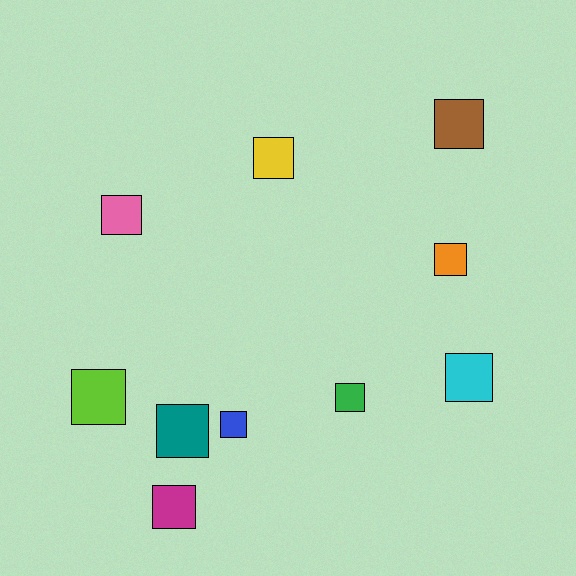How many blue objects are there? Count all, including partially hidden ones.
There is 1 blue object.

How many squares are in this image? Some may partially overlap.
There are 10 squares.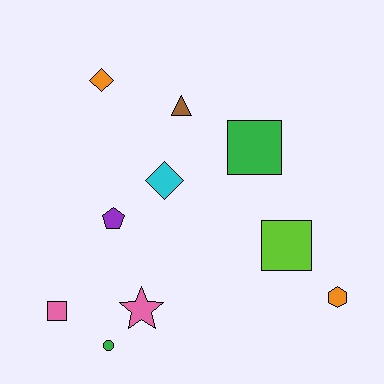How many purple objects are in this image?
There is 1 purple object.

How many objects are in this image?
There are 10 objects.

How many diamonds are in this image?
There are 2 diamonds.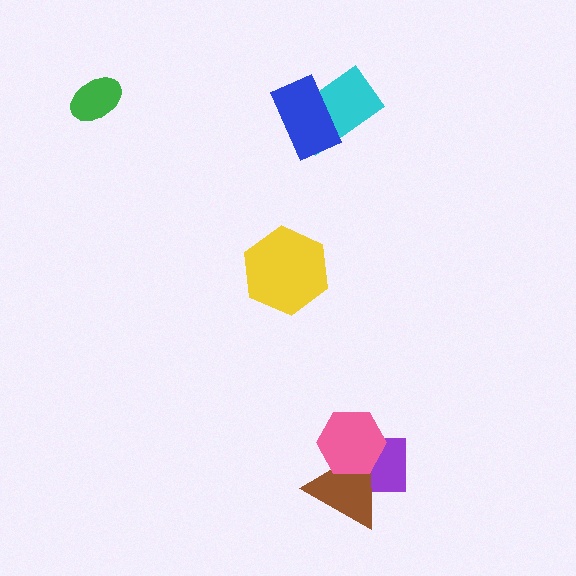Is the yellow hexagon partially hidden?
No, no other shape covers it.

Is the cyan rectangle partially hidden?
Yes, it is partially covered by another shape.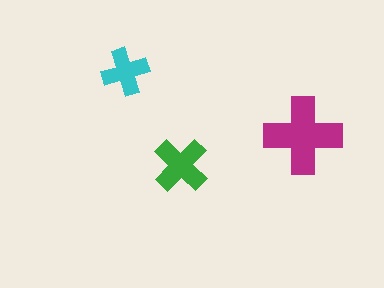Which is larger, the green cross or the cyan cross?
The green one.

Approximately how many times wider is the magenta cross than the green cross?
About 1.5 times wider.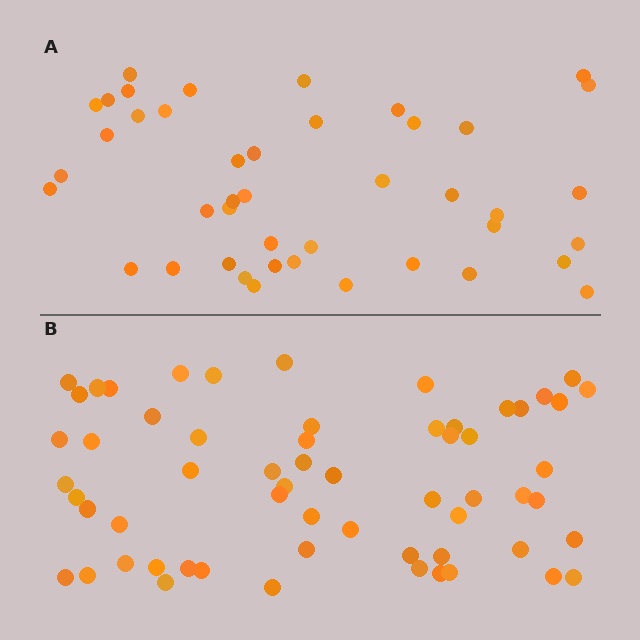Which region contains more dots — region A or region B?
Region B (the bottom region) has more dots.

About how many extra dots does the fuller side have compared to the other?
Region B has approximately 15 more dots than region A.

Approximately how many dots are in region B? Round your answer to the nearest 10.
About 60 dots.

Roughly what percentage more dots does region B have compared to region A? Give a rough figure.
About 40% more.